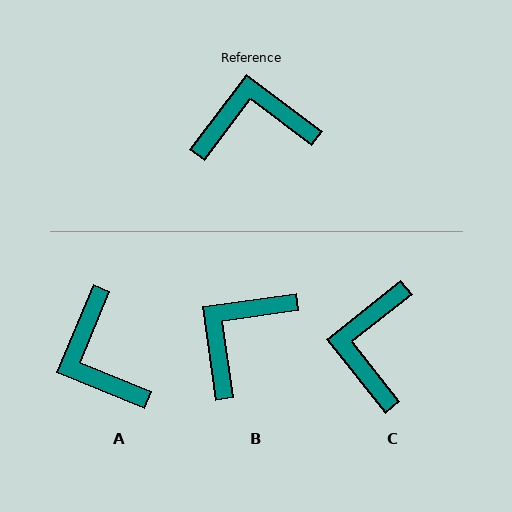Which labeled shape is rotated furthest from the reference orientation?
A, about 104 degrees away.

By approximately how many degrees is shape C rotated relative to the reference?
Approximately 76 degrees counter-clockwise.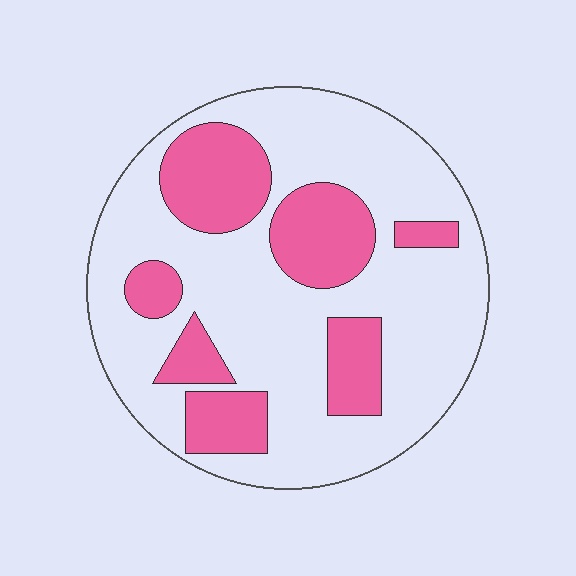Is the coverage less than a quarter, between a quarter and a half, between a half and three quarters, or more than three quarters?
Between a quarter and a half.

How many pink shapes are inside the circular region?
7.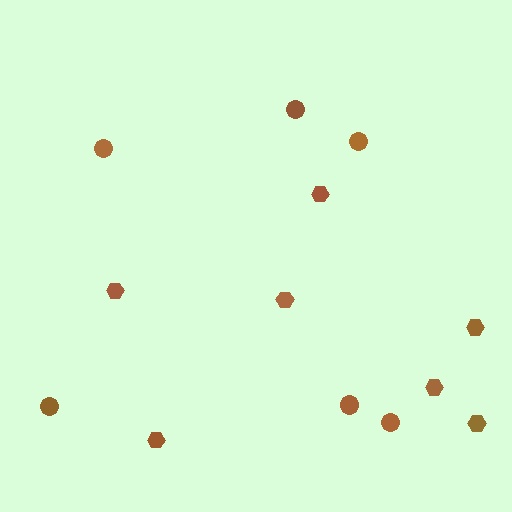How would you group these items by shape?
There are 2 groups: one group of circles (6) and one group of hexagons (7).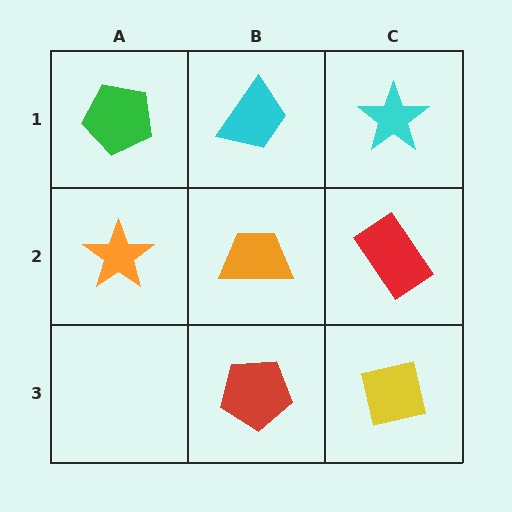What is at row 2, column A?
An orange star.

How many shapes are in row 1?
3 shapes.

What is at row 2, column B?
An orange trapezoid.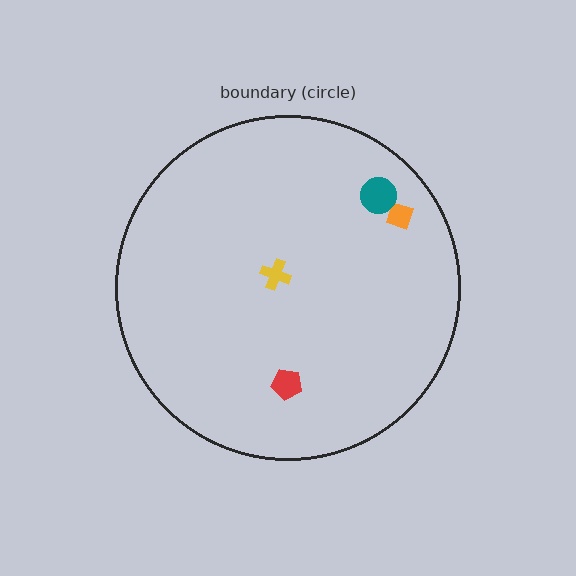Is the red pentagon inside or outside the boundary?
Inside.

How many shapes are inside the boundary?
4 inside, 0 outside.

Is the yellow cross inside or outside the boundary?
Inside.